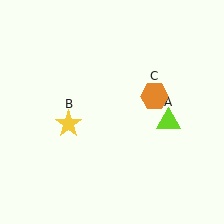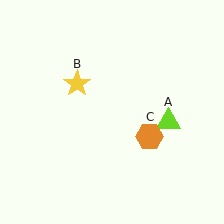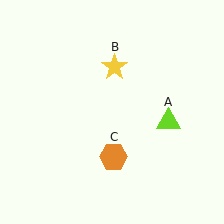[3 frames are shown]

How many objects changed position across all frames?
2 objects changed position: yellow star (object B), orange hexagon (object C).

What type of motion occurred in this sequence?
The yellow star (object B), orange hexagon (object C) rotated clockwise around the center of the scene.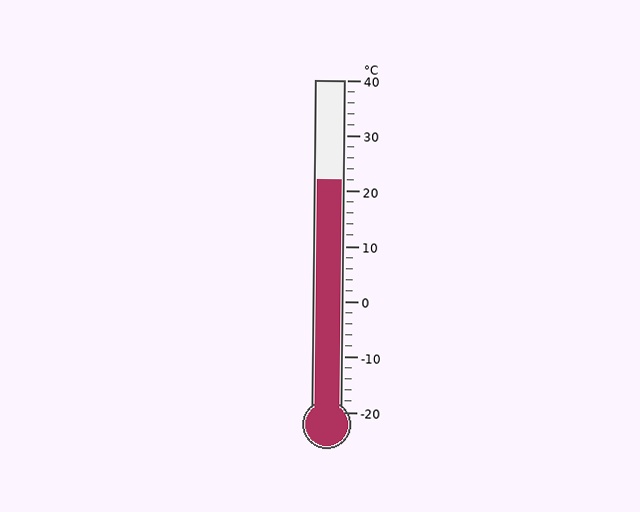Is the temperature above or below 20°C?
The temperature is above 20°C.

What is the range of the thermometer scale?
The thermometer scale ranges from -20°C to 40°C.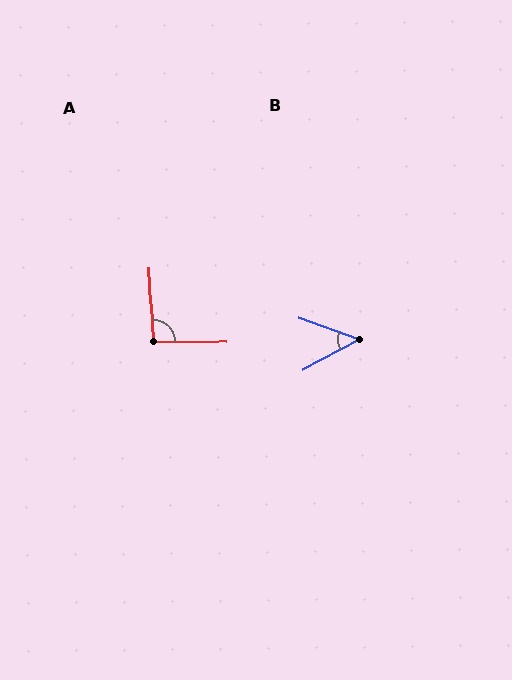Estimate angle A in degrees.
Approximately 94 degrees.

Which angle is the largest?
A, at approximately 94 degrees.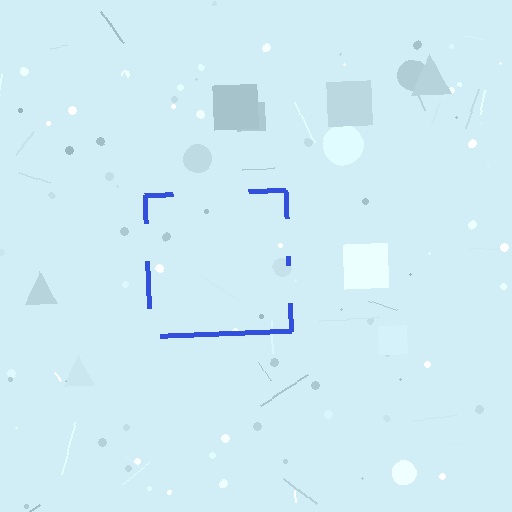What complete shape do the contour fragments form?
The contour fragments form a square.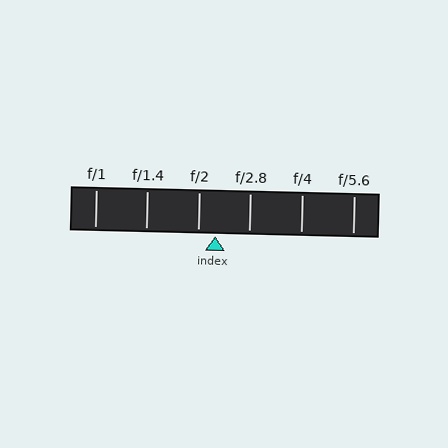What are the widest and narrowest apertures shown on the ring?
The widest aperture shown is f/1 and the narrowest is f/5.6.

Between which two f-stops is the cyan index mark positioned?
The index mark is between f/2 and f/2.8.